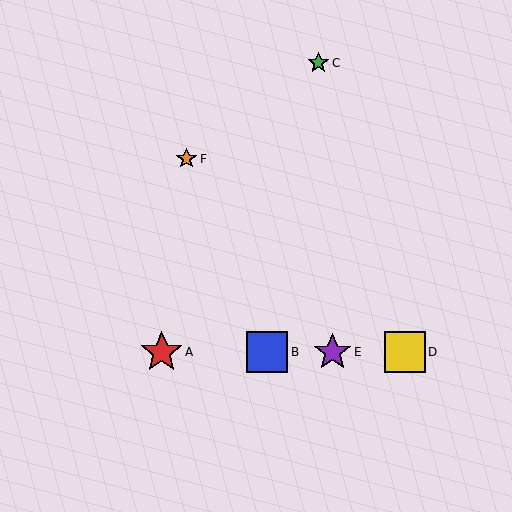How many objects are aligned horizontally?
4 objects (A, B, D, E) are aligned horizontally.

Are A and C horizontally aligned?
No, A is at y≈352 and C is at y≈63.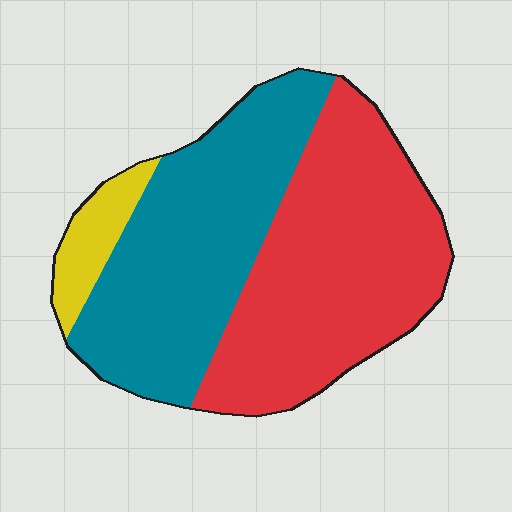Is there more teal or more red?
Red.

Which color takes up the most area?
Red, at roughly 50%.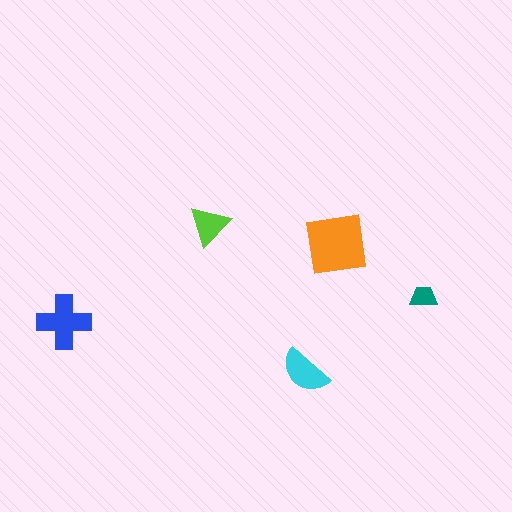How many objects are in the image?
There are 5 objects in the image.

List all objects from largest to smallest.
The orange square, the blue cross, the cyan semicircle, the lime triangle, the teal trapezoid.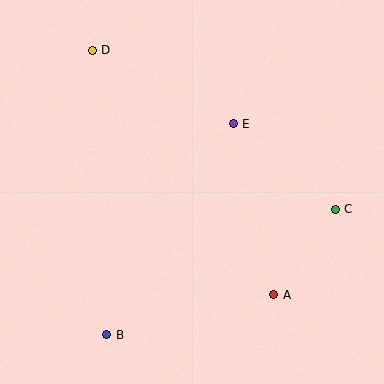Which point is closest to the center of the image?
Point E at (233, 124) is closest to the center.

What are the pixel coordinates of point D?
Point D is at (92, 50).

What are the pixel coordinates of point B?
Point B is at (107, 335).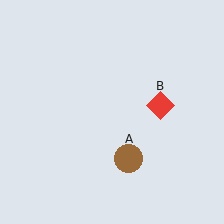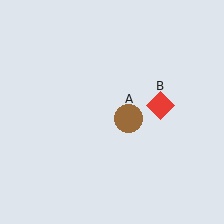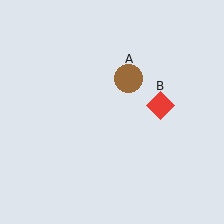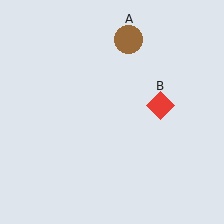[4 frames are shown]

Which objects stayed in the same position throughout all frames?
Red diamond (object B) remained stationary.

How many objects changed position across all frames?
1 object changed position: brown circle (object A).